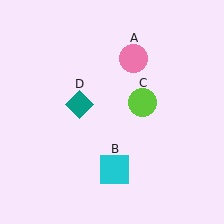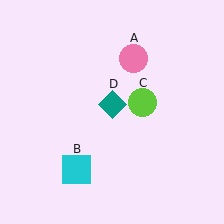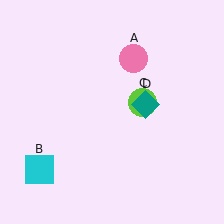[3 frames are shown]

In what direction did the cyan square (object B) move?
The cyan square (object B) moved left.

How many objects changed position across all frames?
2 objects changed position: cyan square (object B), teal diamond (object D).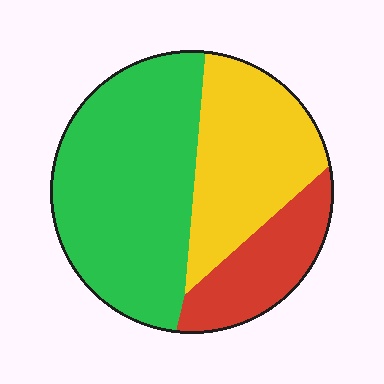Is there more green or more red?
Green.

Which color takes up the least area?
Red, at roughly 20%.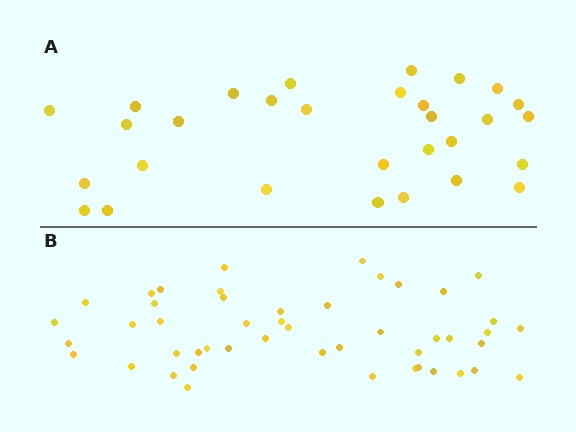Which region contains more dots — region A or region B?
Region B (the bottom region) has more dots.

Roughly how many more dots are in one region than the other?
Region B has approximately 20 more dots than region A.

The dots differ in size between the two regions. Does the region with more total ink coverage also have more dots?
No. Region A has more total ink coverage because its dots are larger, but region B actually contains more individual dots. Total area can be misleading — the number of items is what matters here.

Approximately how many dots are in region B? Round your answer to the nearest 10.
About 50 dots. (The exact count is 48, which rounds to 50.)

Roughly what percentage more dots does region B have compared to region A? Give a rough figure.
About 60% more.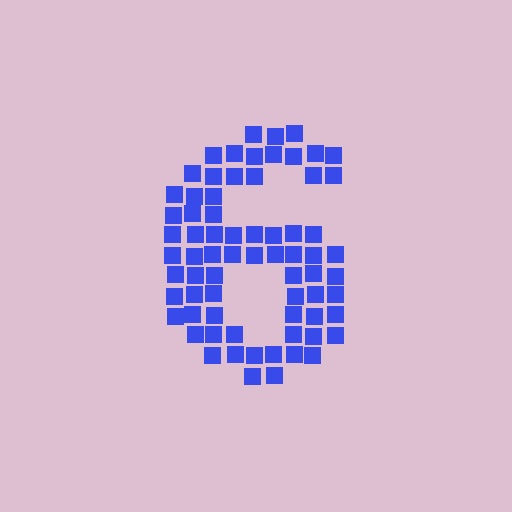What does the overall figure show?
The overall figure shows the digit 6.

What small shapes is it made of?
It is made of small squares.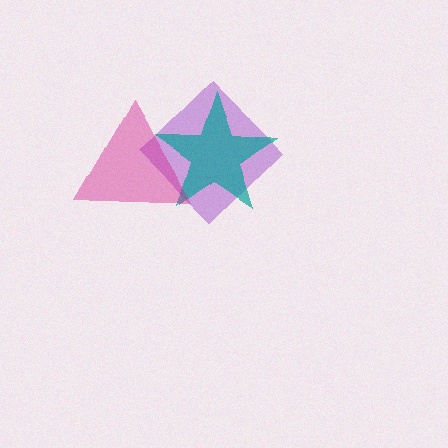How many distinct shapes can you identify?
There are 3 distinct shapes: a purple diamond, a teal star, a magenta triangle.